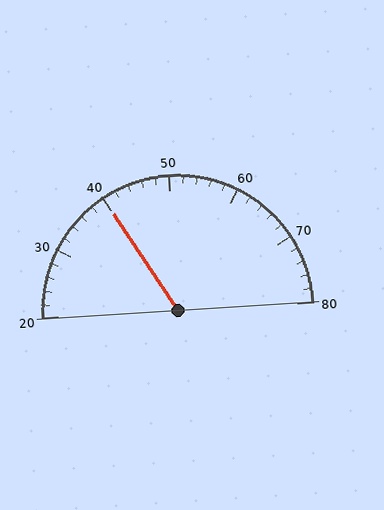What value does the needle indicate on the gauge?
The needle indicates approximately 40.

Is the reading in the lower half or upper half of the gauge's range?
The reading is in the lower half of the range (20 to 80).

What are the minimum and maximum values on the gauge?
The gauge ranges from 20 to 80.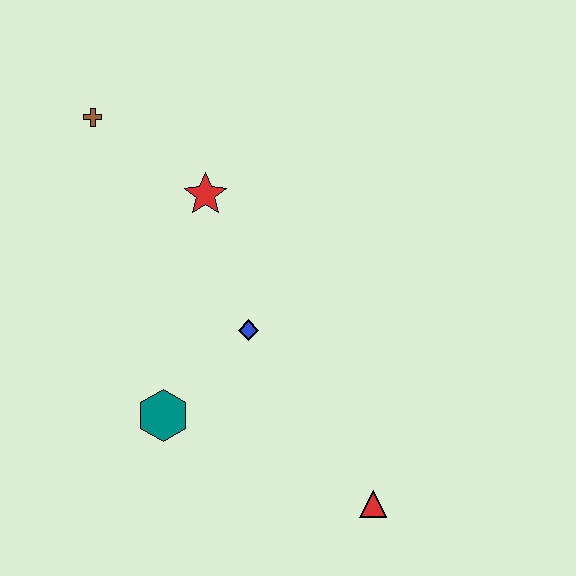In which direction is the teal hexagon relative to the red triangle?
The teal hexagon is to the left of the red triangle.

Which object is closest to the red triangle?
The blue diamond is closest to the red triangle.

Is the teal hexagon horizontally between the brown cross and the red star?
Yes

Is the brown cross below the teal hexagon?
No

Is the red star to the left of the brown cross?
No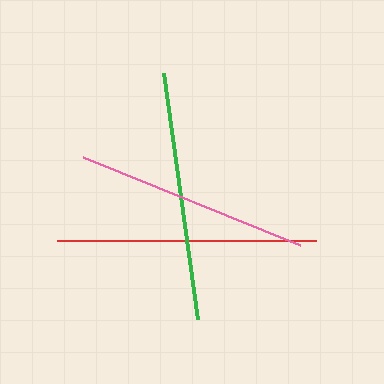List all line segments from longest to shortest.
From longest to shortest: red, green, pink.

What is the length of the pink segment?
The pink segment is approximately 234 pixels long.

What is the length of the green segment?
The green segment is approximately 248 pixels long.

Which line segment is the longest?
The red line is the longest at approximately 259 pixels.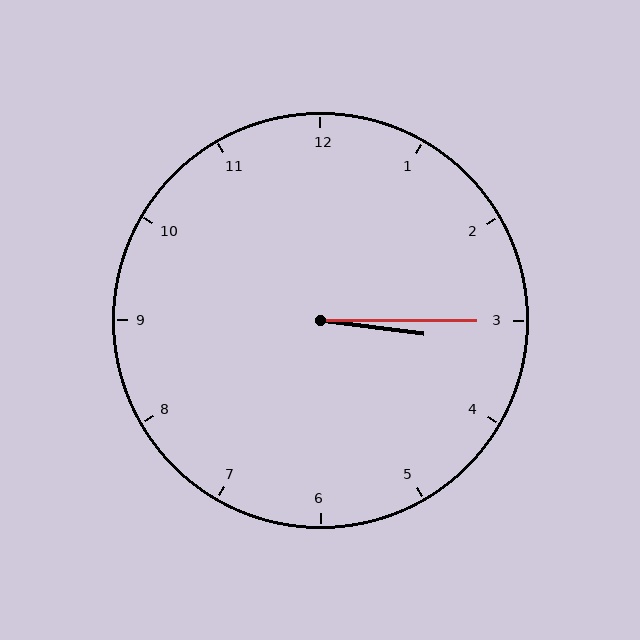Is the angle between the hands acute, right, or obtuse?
It is acute.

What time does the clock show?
3:15.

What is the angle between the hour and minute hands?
Approximately 8 degrees.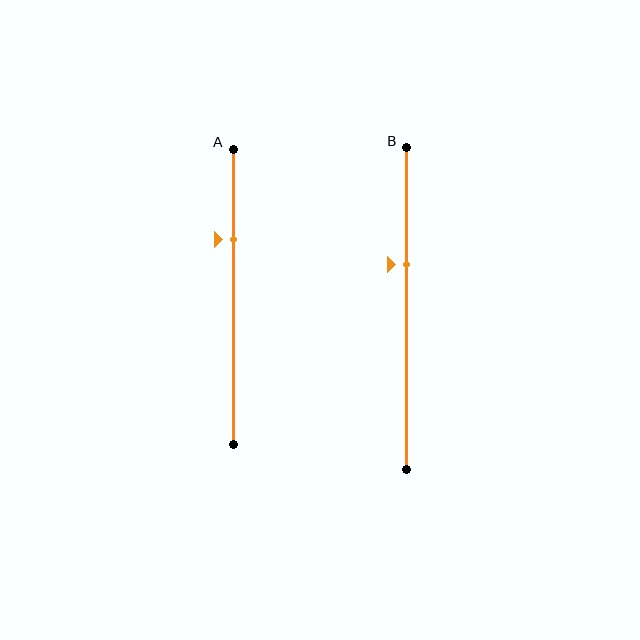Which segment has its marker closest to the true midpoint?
Segment B has its marker closest to the true midpoint.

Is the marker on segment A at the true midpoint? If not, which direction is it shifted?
No, the marker on segment A is shifted upward by about 20% of the segment length.